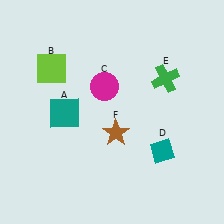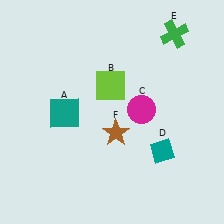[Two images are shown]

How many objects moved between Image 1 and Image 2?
3 objects moved between the two images.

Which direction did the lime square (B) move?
The lime square (B) moved right.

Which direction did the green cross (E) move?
The green cross (E) moved up.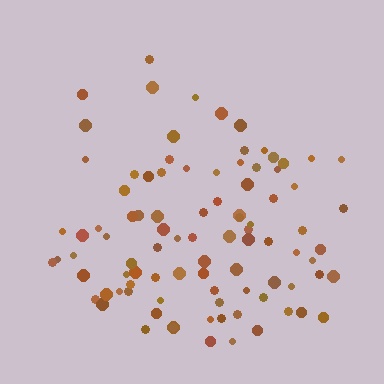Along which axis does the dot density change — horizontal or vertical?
Vertical.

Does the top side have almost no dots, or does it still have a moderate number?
Still a moderate number, just noticeably fewer than the bottom.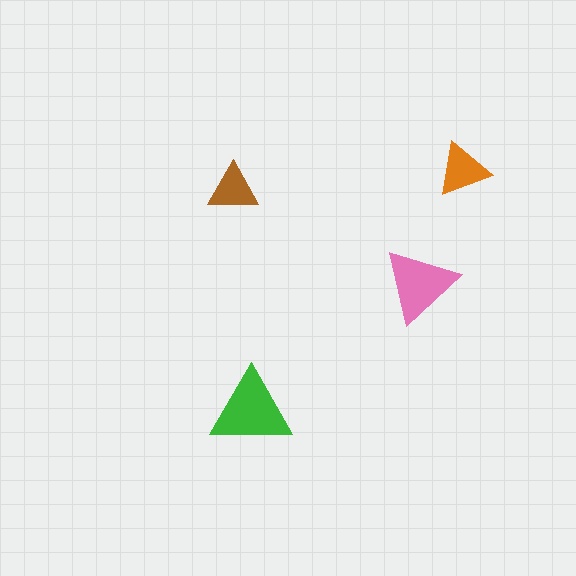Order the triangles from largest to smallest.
the green one, the pink one, the orange one, the brown one.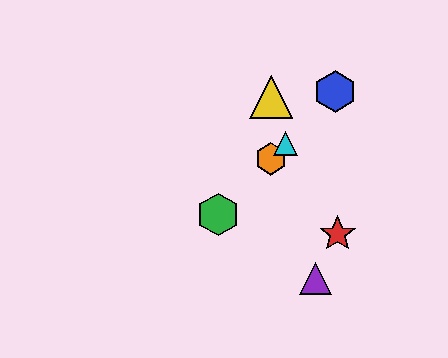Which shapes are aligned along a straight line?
The blue hexagon, the green hexagon, the orange hexagon, the cyan triangle are aligned along a straight line.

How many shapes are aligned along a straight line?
4 shapes (the blue hexagon, the green hexagon, the orange hexagon, the cyan triangle) are aligned along a straight line.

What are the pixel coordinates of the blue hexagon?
The blue hexagon is at (335, 92).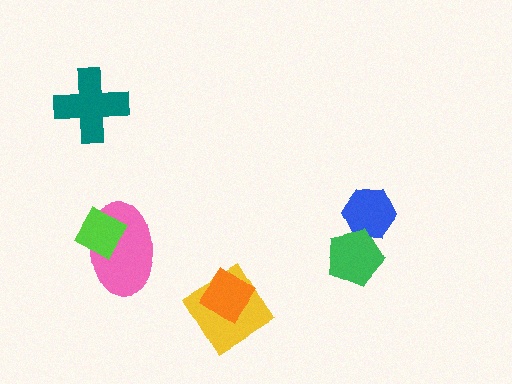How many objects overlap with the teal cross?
0 objects overlap with the teal cross.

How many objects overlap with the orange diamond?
1 object overlaps with the orange diamond.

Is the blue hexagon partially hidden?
Yes, it is partially covered by another shape.